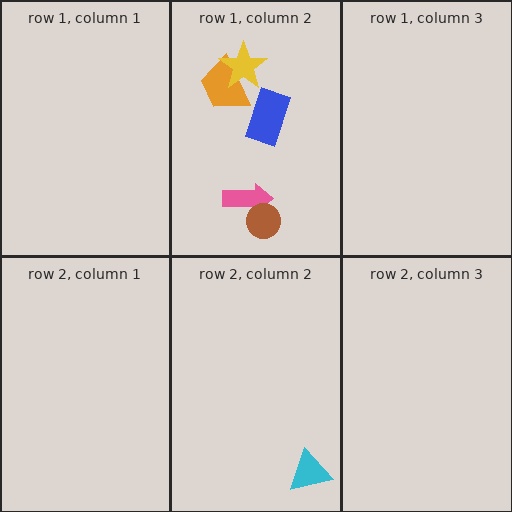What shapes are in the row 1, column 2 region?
The blue rectangle, the pink arrow, the brown circle, the orange trapezoid, the yellow star.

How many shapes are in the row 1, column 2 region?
5.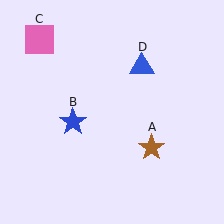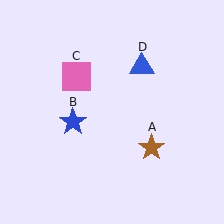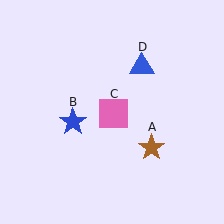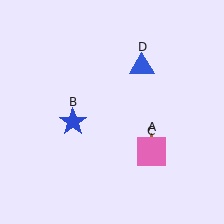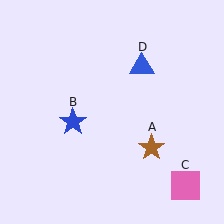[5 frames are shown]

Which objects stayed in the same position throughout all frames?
Brown star (object A) and blue star (object B) and blue triangle (object D) remained stationary.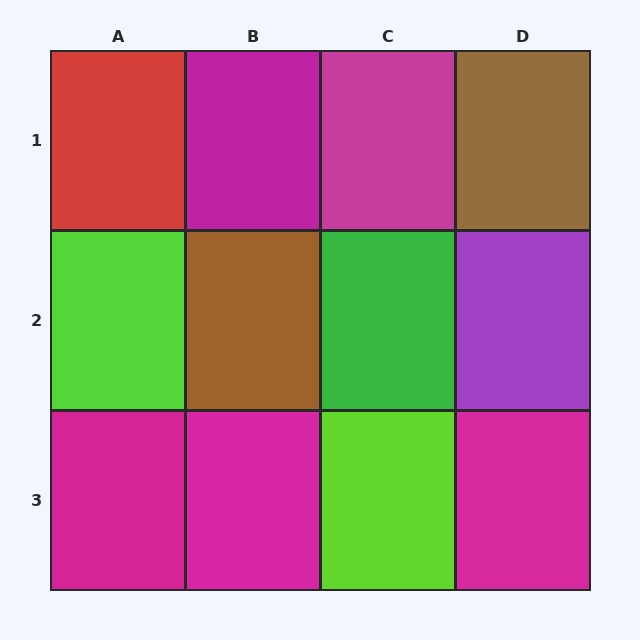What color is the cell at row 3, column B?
Magenta.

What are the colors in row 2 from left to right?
Lime, brown, green, purple.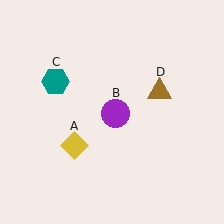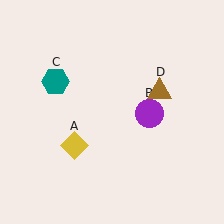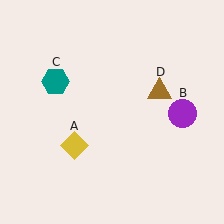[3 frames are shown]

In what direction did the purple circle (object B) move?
The purple circle (object B) moved right.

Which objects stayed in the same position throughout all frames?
Yellow diamond (object A) and teal hexagon (object C) and brown triangle (object D) remained stationary.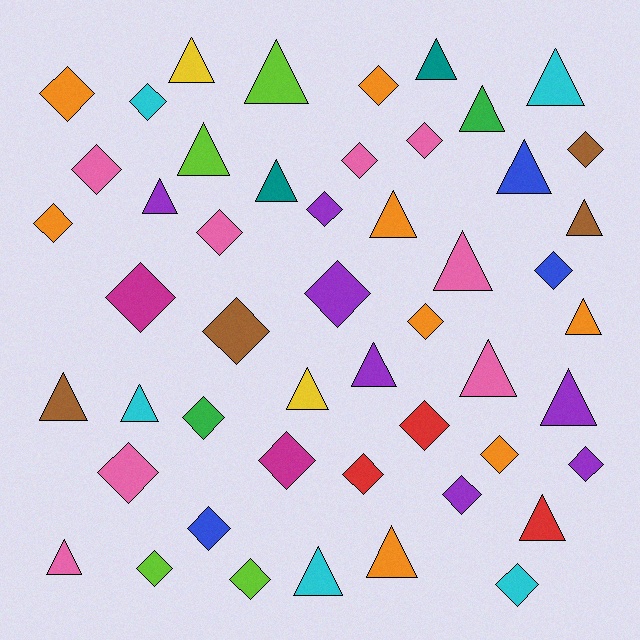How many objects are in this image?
There are 50 objects.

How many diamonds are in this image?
There are 27 diamonds.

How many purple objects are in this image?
There are 7 purple objects.